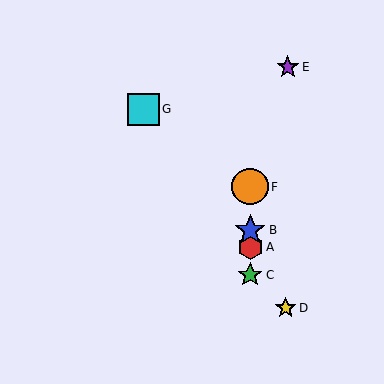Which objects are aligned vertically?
Objects A, B, C, F are aligned vertically.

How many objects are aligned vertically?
4 objects (A, B, C, F) are aligned vertically.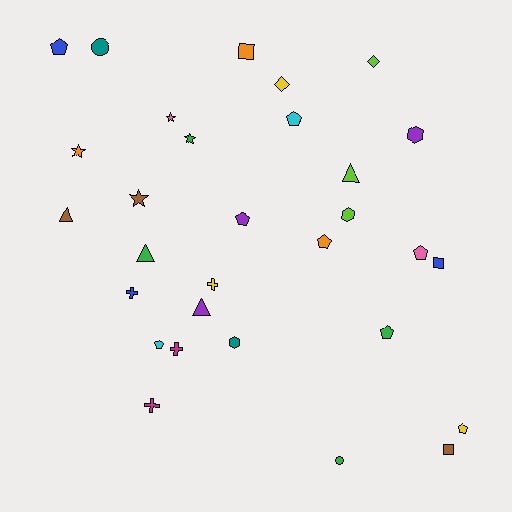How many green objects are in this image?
There are 4 green objects.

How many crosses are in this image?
There are 4 crosses.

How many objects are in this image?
There are 30 objects.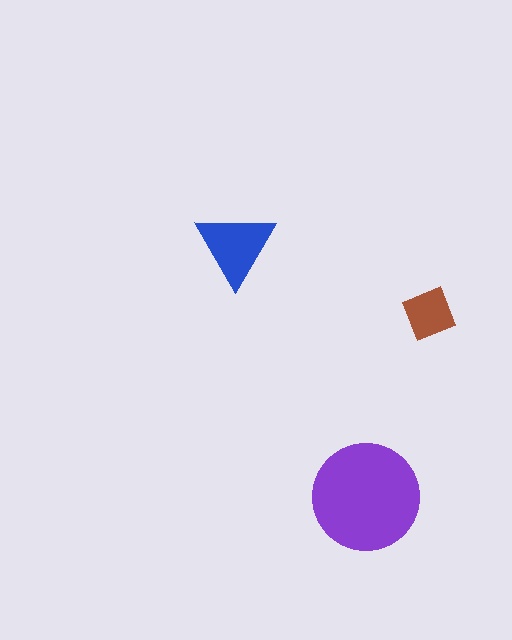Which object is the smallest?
The brown diamond.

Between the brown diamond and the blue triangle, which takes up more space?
The blue triangle.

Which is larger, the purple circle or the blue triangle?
The purple circle.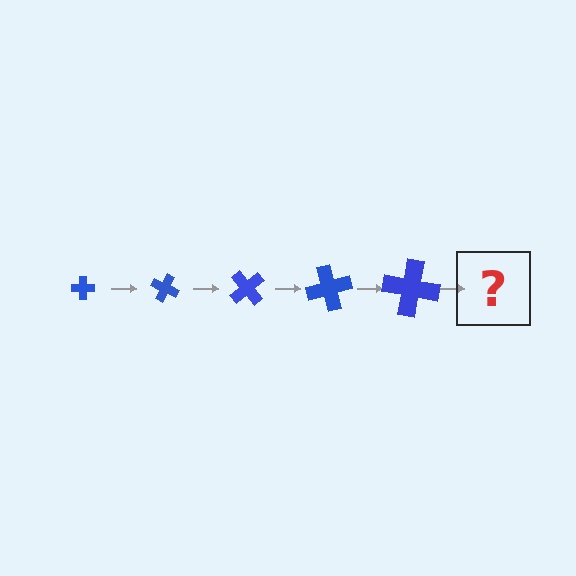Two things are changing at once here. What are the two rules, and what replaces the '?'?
The two rules are that the cross grows larger each step and it rotates 25 degrees each step. The '?' should be a cross, larger than the previous one and rotated 125 degrees from the start.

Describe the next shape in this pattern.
It should be a cross, larger than the previous one and rotated 125 degrees from the start.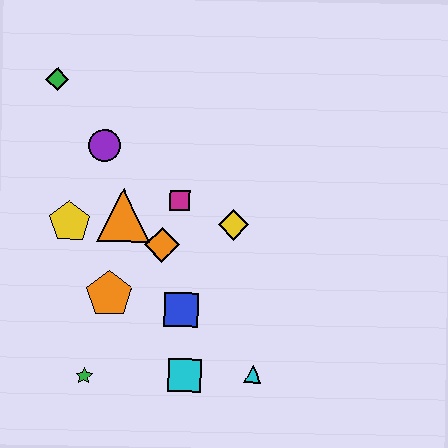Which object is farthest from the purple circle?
The cyan triangle is farthest from the purple circle.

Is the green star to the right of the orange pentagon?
No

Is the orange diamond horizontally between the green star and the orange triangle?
No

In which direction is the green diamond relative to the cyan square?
The green diamond is above the cyan square.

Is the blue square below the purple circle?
Yes